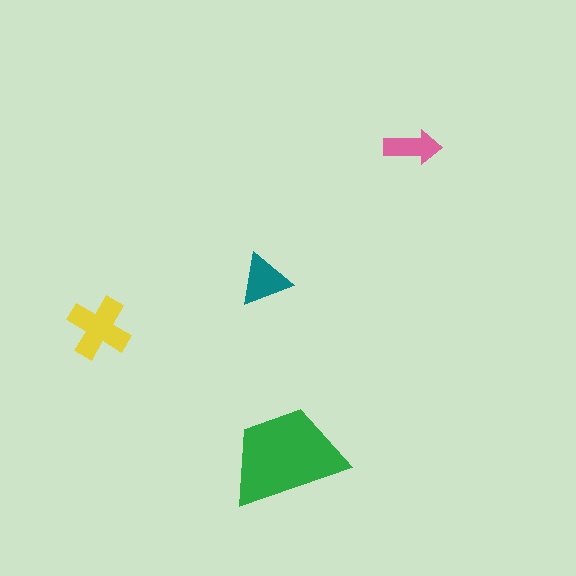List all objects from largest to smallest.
The green trapezoid, the yellow cross, the teal triangle, the pink arrow.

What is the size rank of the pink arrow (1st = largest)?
4th.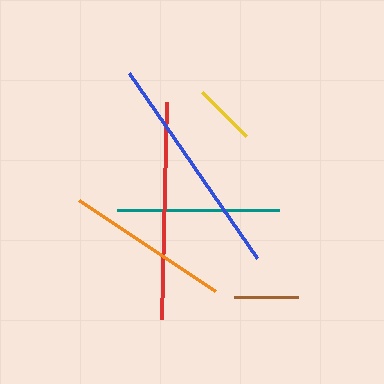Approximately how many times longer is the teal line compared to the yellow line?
The teal line is approximately 2.6 times the length of the yellow line.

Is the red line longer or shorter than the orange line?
The red line is longer than the orange line.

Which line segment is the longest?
The blue line is the longest at approximately 225 pixels.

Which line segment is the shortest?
The yellow line is the shortest at approximately 62 pixels.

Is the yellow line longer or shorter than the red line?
The red line is longer than the yellow line.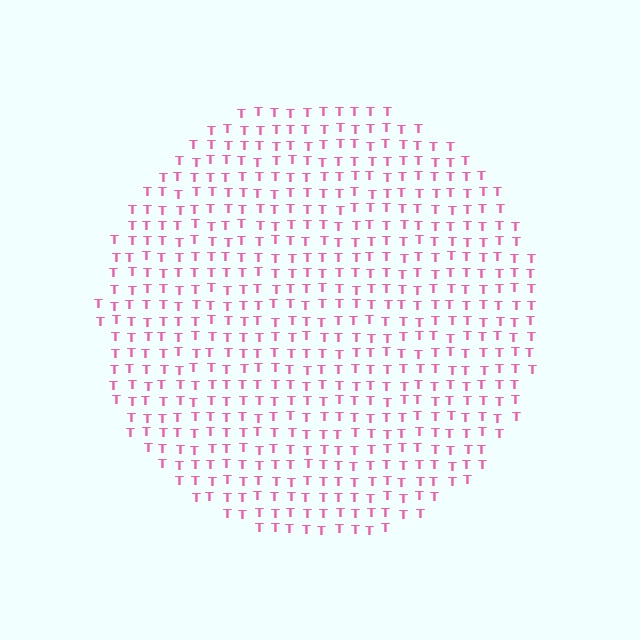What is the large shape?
The large shape is a circle.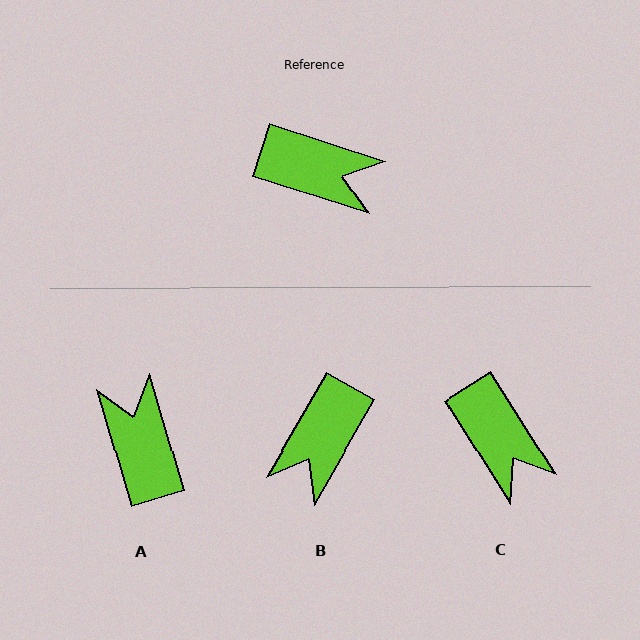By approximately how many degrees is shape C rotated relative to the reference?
Approximately 40 degrees clockwise.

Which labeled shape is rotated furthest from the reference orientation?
A, about 124 degrees away.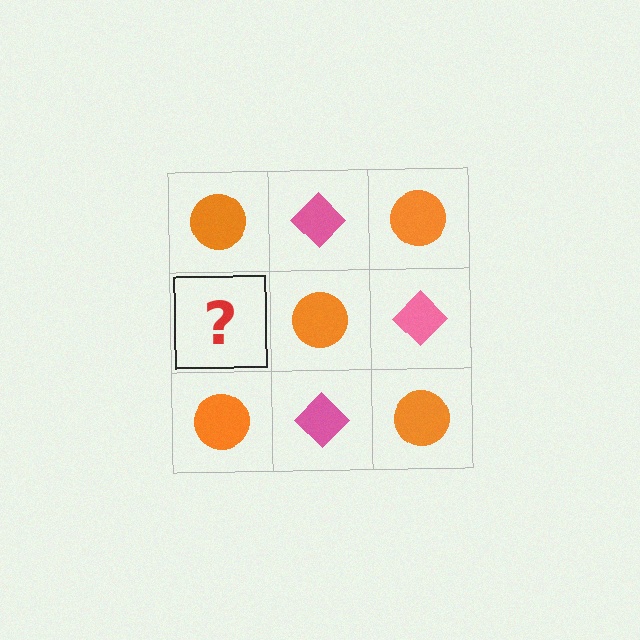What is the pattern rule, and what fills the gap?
The rule is that it alternates orange circle and pink diamond in a checkerboard pattern. The gap should be filled with a pink diamond.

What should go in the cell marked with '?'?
The missing cell should contain a pink diamond.